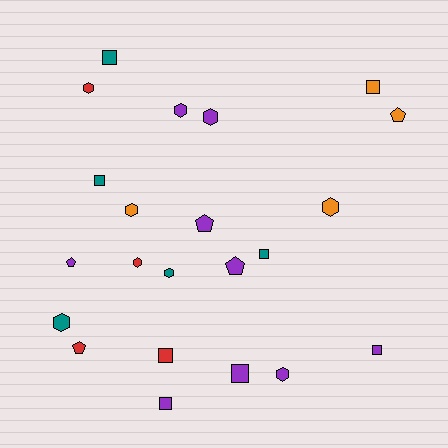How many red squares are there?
There is 1 red square.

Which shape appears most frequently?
Hexagon, with 9 objects.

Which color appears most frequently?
Purple, with 9 objects.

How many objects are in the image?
There are 22 objects.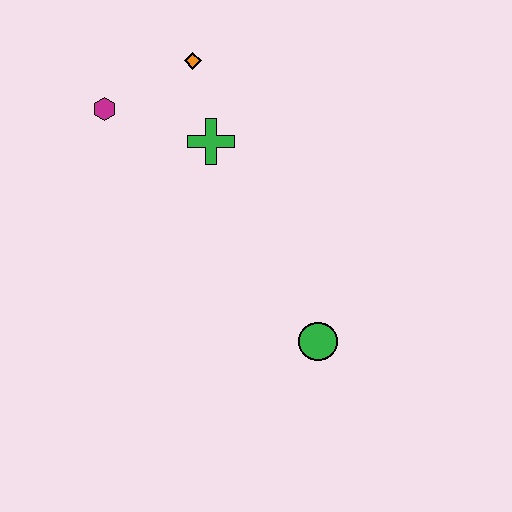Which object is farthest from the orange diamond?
The green circle is farthest from the orange diamond.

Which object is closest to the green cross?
The orange diamond is closest to the green cross.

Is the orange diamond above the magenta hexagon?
Yes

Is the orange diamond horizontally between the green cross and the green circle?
No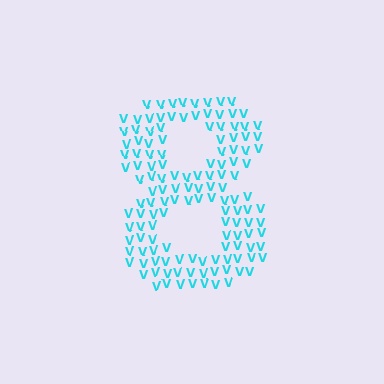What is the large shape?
The large shape is the digit 8.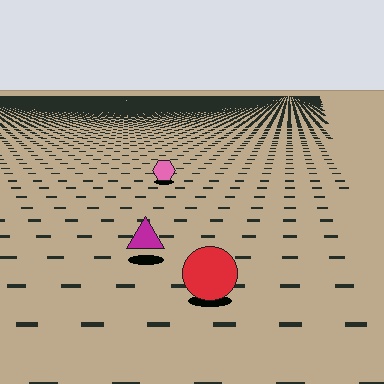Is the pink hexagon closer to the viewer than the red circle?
No. The red circle is closer — you can tell from the texture gradient: the ground texture is coarser near it.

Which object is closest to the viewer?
The red circle is closest. The texture marks near it are larger and more spread out.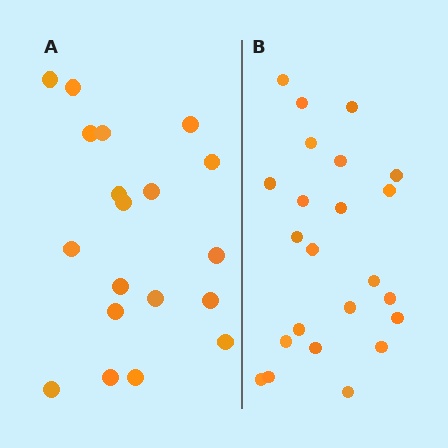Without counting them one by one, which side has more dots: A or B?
Region B (the right region) has more dots.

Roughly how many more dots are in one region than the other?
Region B has about 4 more dots than region A.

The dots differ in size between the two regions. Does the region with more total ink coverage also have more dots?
No. Region A has more total ink coverage because its dots are larger, but region B actually contains more individual dots. Total area can be misleading — the number of items is what matters here.